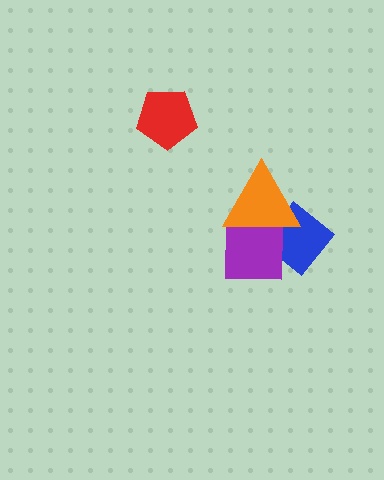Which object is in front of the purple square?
The orange triangle is in front of the purple square.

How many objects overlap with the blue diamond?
2 objects overlap with the blue diamond.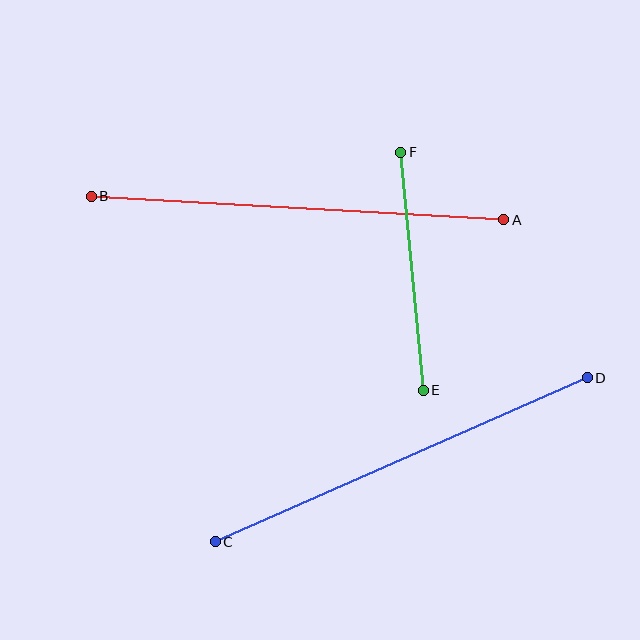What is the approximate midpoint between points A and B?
The midpoint is at approximately (297, 208) pixels.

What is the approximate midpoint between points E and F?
The midpoint is at approximately (412, 271) pixels.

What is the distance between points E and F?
The distance is approximately 239 pixels.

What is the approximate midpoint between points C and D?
The midpoint is at approximately (401, 460) pixels.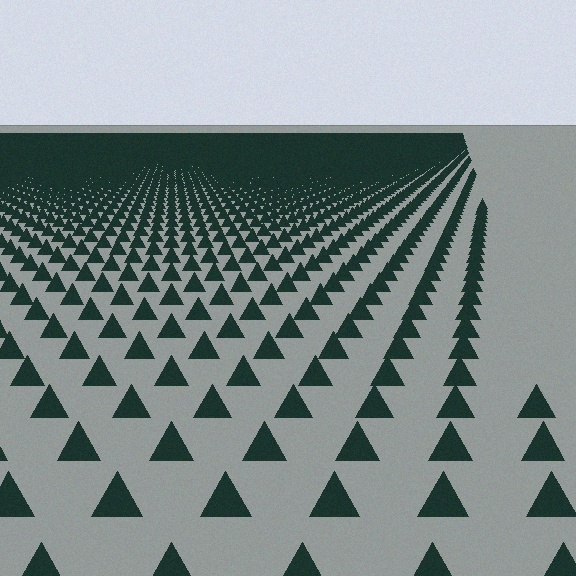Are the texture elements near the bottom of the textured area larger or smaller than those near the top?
Larger. Near the bottom, elements are closer to the viewer and appear at a bigger on-screen size.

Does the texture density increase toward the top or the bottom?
Density increases toward the top.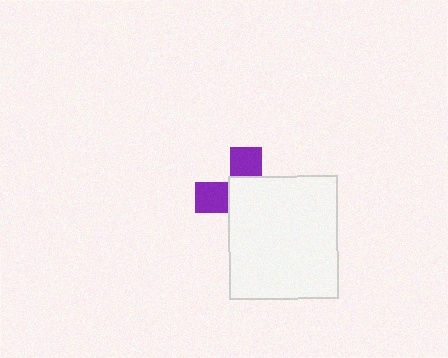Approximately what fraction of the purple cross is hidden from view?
Roughly 65% of the purple cross is hidden behind the white rectangle.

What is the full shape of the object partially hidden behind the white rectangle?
The partially hidden object is a purple cross.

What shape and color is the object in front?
The object in front is a white rectangle.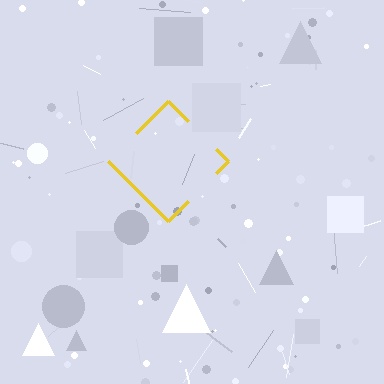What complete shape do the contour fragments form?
The contour fragments form a diamond.